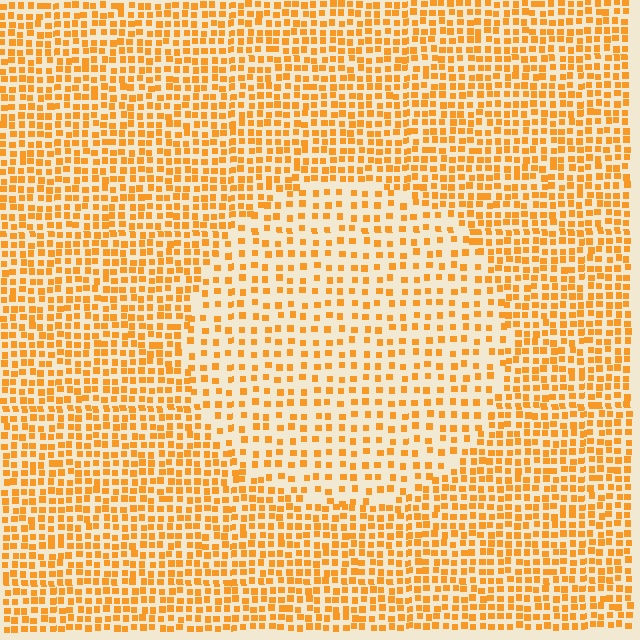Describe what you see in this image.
The image contains small orange elements arranged at two different densities. A circle-shaped region is visible where the elements are less densely packed than the surrounding area.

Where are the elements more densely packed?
The elements are more densely packed outside the circle boundary.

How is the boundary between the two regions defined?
The boundary is defined by a change in element density (approximately 1.8x ratio). All elements are the same color, size, and shape.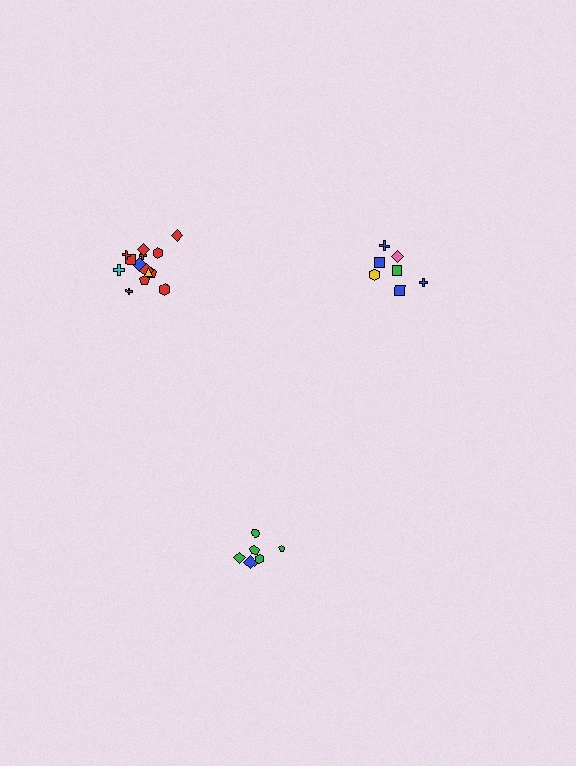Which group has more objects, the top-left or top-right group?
The top-left group.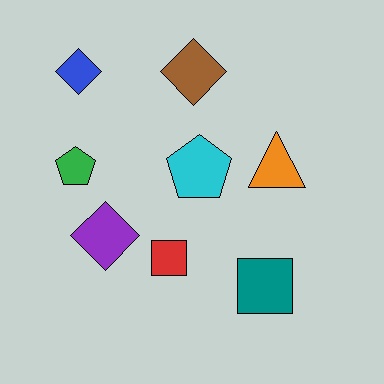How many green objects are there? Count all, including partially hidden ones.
There is 1 green object.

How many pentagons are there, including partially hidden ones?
There are 2 pentagons.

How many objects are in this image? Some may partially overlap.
There are 8 objects.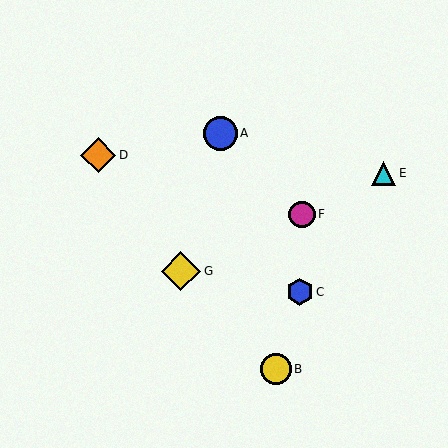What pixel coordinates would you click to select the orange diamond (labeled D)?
Click at (98, 155) to select the orange diamond D.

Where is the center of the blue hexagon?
The center of the blue hexagon is at (300, 292).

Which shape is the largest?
The yellow diamond (labeled G) is the largest.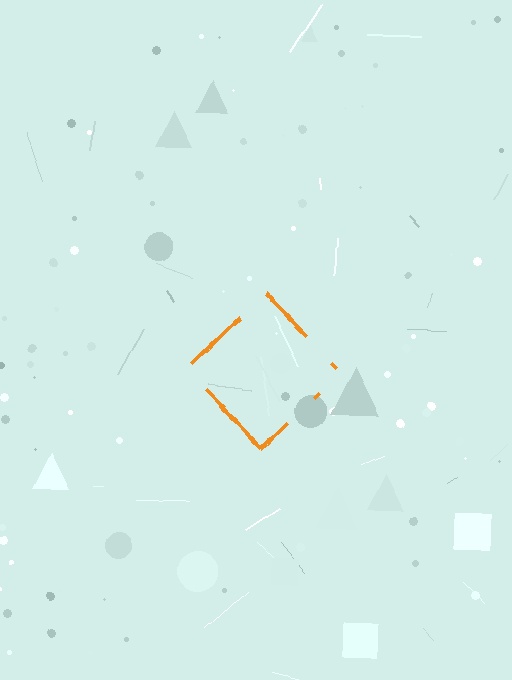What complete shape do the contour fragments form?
The contour fragments form a diamond.